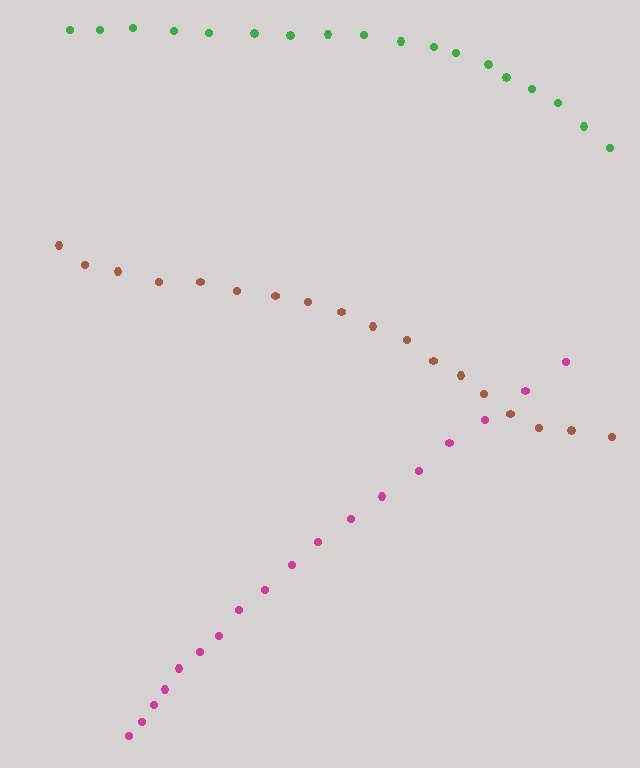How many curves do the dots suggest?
There are 3 distinct paths.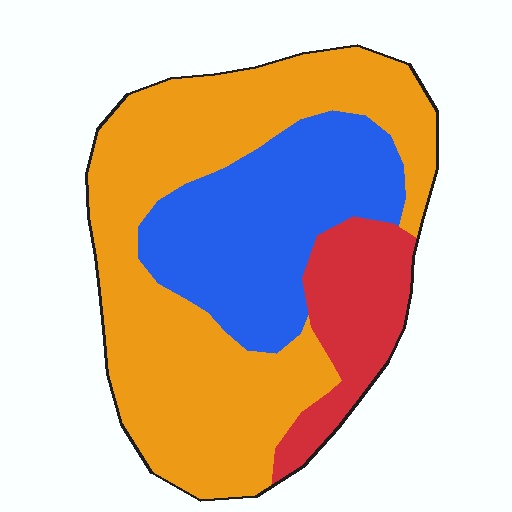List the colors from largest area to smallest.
From largest to smallest: orange, blue, red.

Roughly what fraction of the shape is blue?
Blue covers 29% of the shape.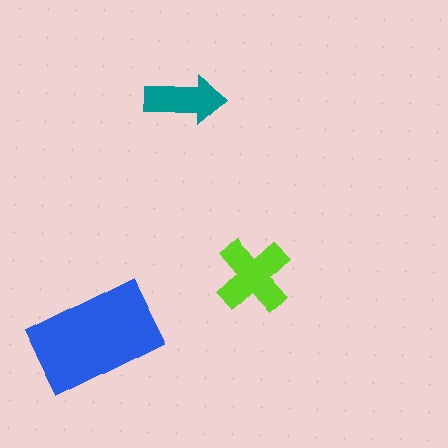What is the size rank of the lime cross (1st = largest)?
2nd.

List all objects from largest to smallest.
The blue rectangle, the lime cross, the teal arrow.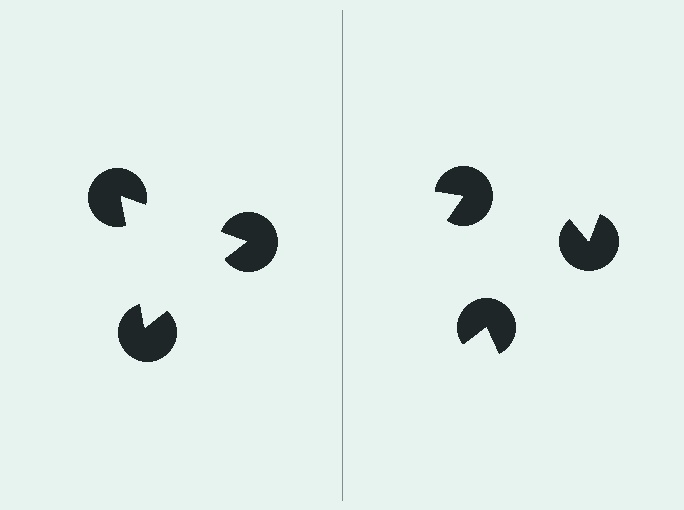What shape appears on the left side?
An illusory triangle.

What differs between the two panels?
The pac-man discs are positioned identically on both sides; only the wedge orientations differ. On the left they align to a triangle; on the right they are misaligned.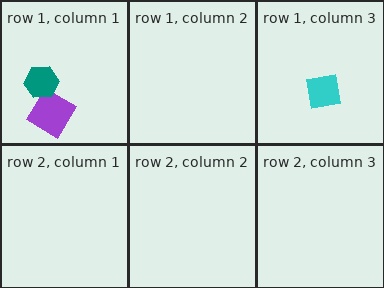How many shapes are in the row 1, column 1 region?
2.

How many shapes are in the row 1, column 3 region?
1.